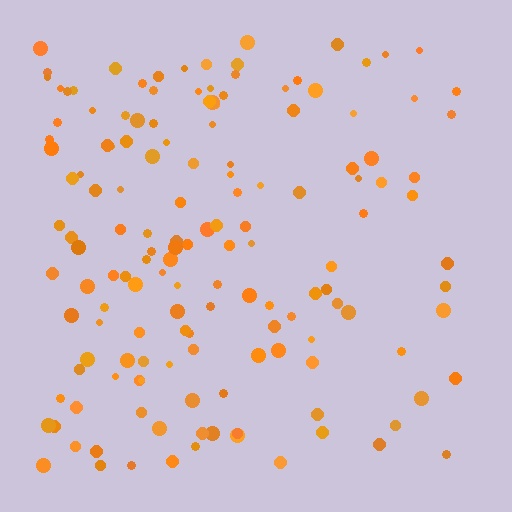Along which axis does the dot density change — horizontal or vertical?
Horizontal.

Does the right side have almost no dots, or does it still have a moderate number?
Still a moderate number, just noticeably fewer than the left.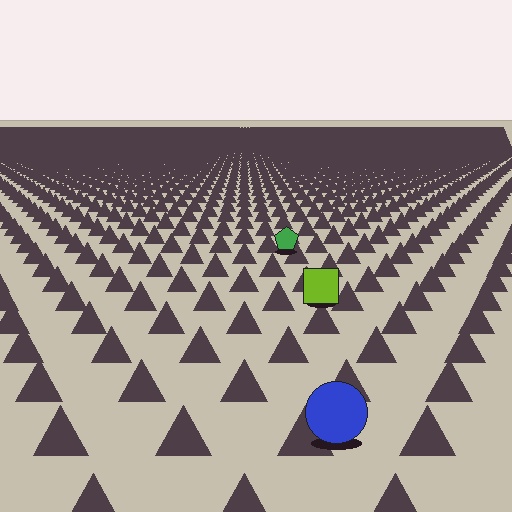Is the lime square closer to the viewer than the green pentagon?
Yes. The lime square is closer — you can tell from the texture gradient: the ground texture is coarser near it.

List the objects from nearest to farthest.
From nearest to farthest: the blue circle, the lime square, the green pentagon.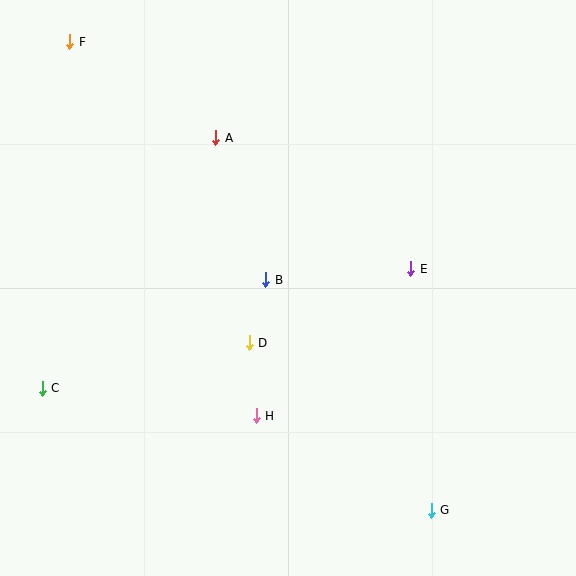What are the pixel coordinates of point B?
Point B is at (266, 280).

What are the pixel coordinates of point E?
Point E is at (411, 269).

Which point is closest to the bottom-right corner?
Point G is closest to the bottom-right corner.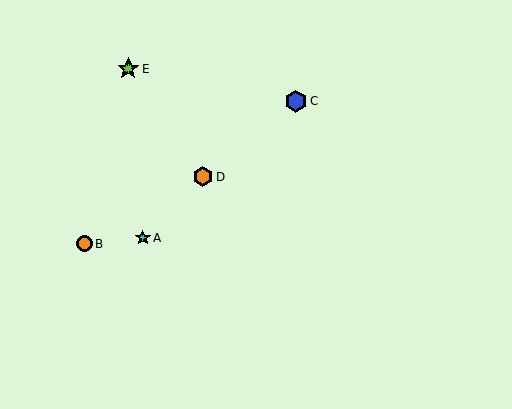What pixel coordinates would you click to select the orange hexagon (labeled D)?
Click at (203, 177) to select the orange hexagon D.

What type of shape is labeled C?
Shape C is a blue hexagon.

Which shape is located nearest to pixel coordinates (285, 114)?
The blue hexagon (labeled C) at (296, 101) is nearest to that location.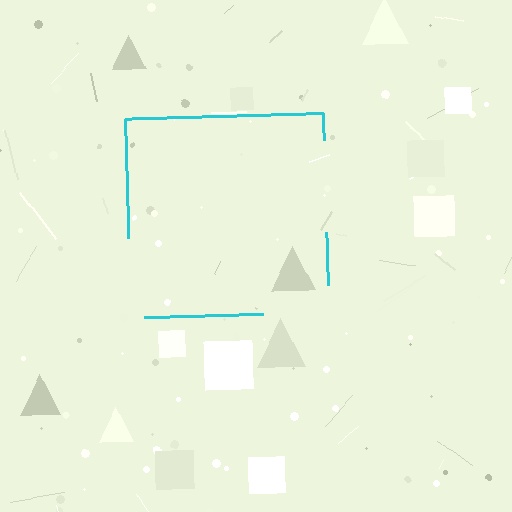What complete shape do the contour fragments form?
The contour fragments form a square.